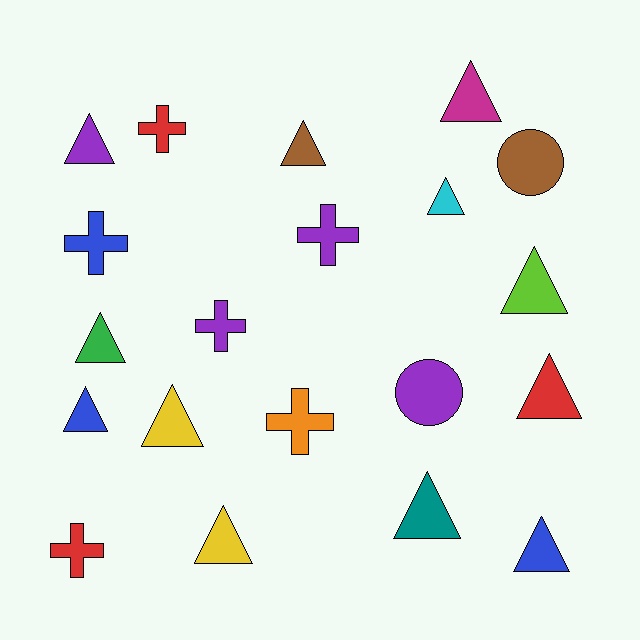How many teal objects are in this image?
There is 1 teal object.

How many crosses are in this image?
There are 6 crosses.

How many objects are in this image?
There are 20 objects.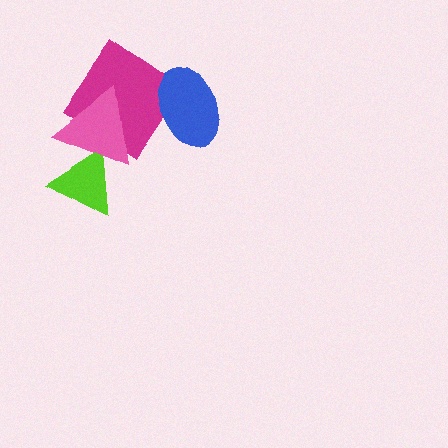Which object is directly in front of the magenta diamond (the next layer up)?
The blue ellipse is directly in front of the magenta diamond.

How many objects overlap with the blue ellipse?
1 object overlaps with the blue ellipse.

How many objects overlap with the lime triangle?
1 object overlaps with the lime triangle.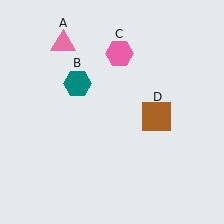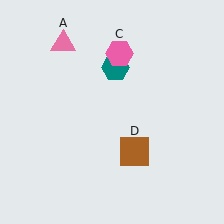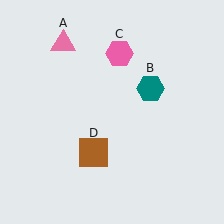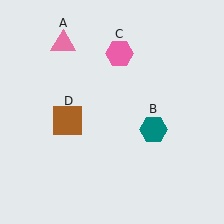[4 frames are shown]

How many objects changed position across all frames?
2 objects changed position: teal hexagon (object B), brown square (object D).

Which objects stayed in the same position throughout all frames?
Pink triangle (object A) and pink hexagon (object C) remained stationary.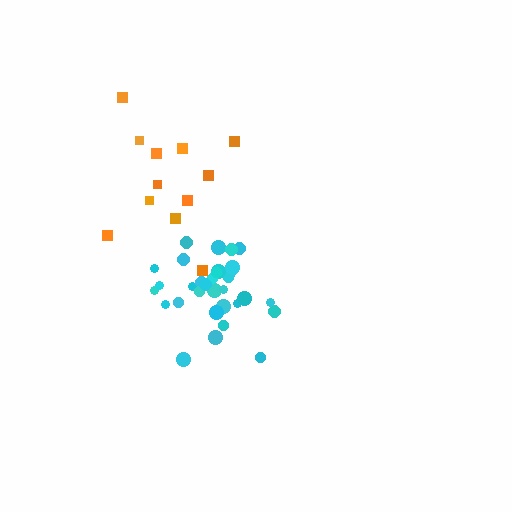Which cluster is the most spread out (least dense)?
Orange.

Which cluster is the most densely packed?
Cyan.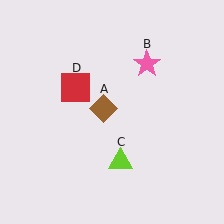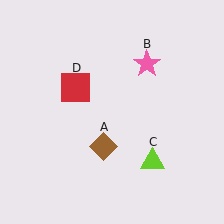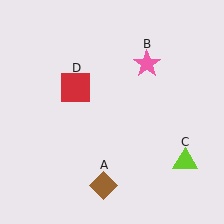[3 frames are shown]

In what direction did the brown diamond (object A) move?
The brown diamond (object A) moved down.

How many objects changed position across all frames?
2 objects changed position: brown diamond (object A), lime triangle (object C).